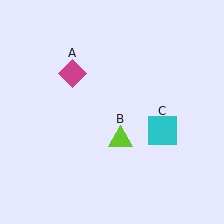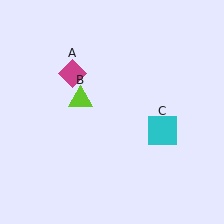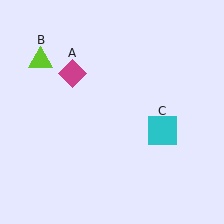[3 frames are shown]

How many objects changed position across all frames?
1 object changed position: lime triangle (object B).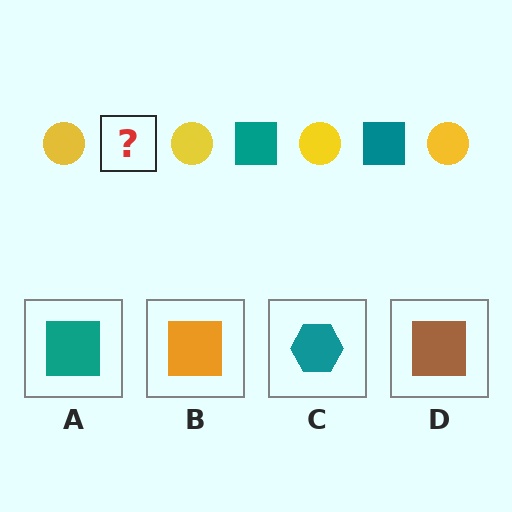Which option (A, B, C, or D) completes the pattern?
A.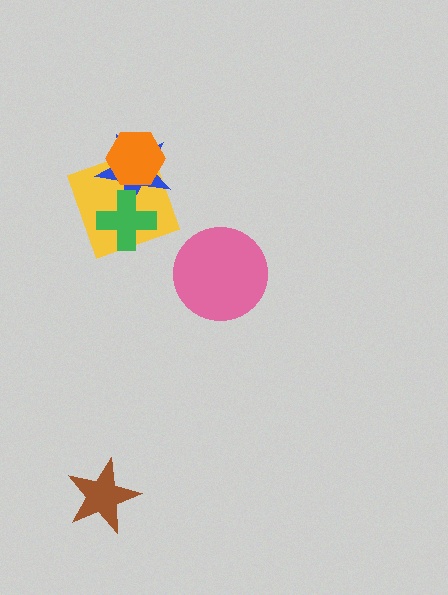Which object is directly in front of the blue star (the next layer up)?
The green cross is directly in front of the blue star.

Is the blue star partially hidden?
Yes, it is partially covered by another shape.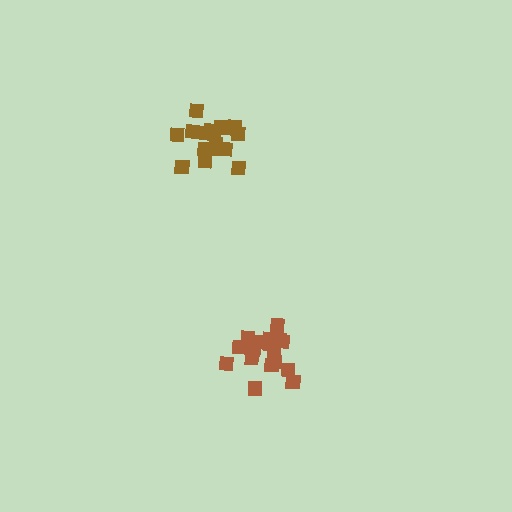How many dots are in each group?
Group 1: 19 dots, Group 2: 17 dots (36 total).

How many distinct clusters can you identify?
There are 2 distinct clusters.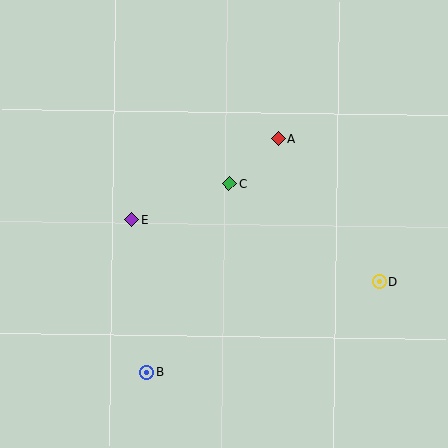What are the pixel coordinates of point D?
Point D is at (379, 282).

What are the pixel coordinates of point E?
Point E is at (132, 219).